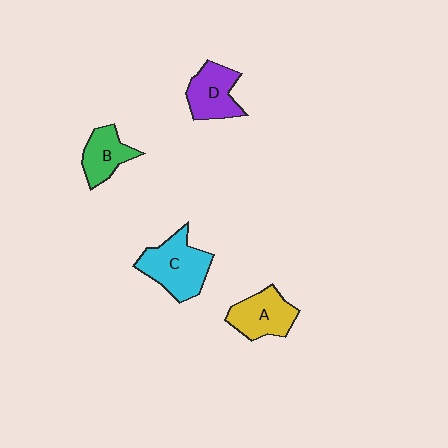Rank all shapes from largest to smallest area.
From largest to smallest: C (cyan), A (yellow), D (purple), B (green).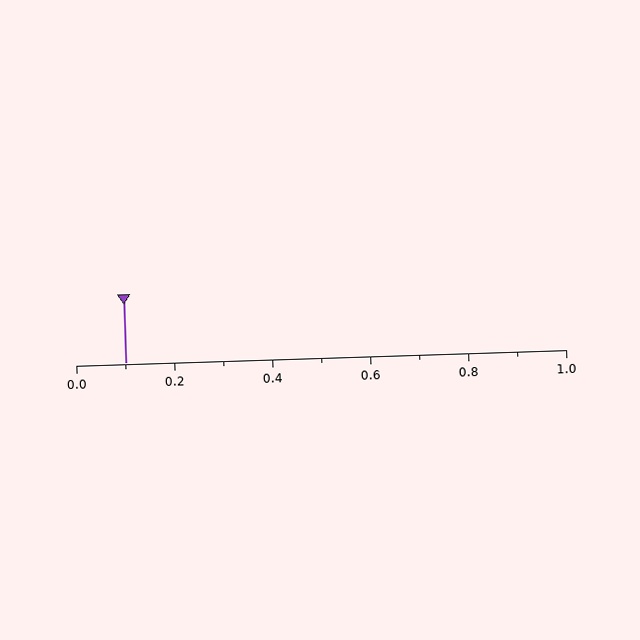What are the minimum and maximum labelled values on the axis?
The axis runs from 0.0 to 1.0.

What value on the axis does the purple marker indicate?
The marker indicates approximately 0.1.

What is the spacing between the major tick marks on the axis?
The major ticks are spaced 0.2 apart.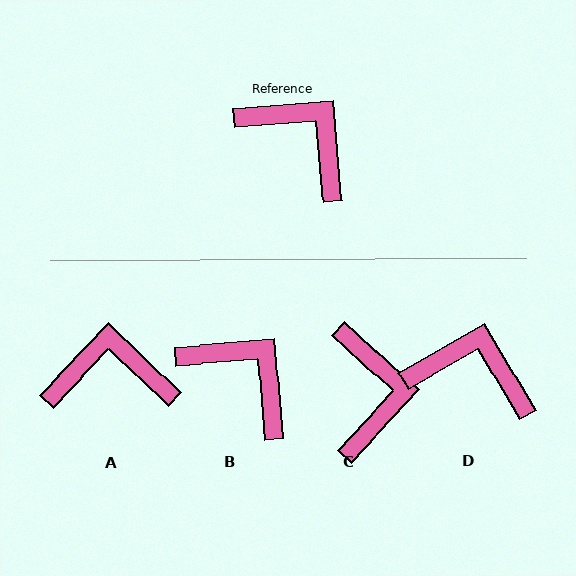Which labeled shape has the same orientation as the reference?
B.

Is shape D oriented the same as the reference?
No, it is off by about 25 degrees.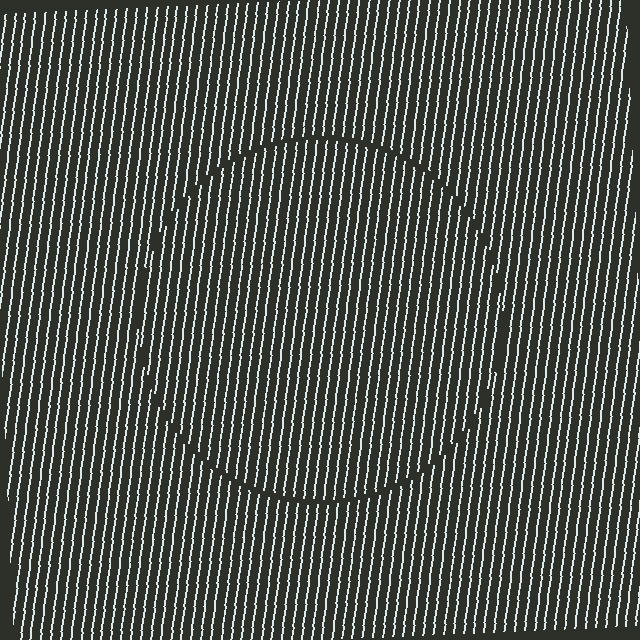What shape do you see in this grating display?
An illusory circle. The interior of the shape contains the same grating, shifted by half a period — the contour is defined by the phase discontinuity where line-ends from the inner and outer gratings abut.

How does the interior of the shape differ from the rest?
The interior of the shape contains the same grating, shifted by half a period — the contour is defined by the phase discontinuity where line-ends from the inner and outer gratings abut.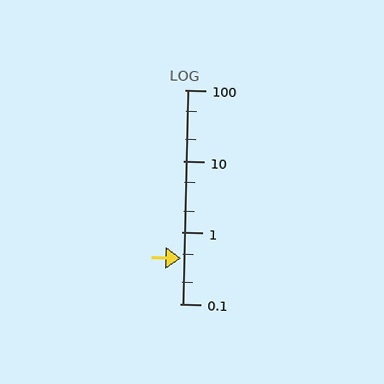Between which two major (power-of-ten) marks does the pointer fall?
The pointer is between 0.1 and 1.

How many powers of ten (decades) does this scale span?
The scale spans 3 decades, from 0.1 to 100.